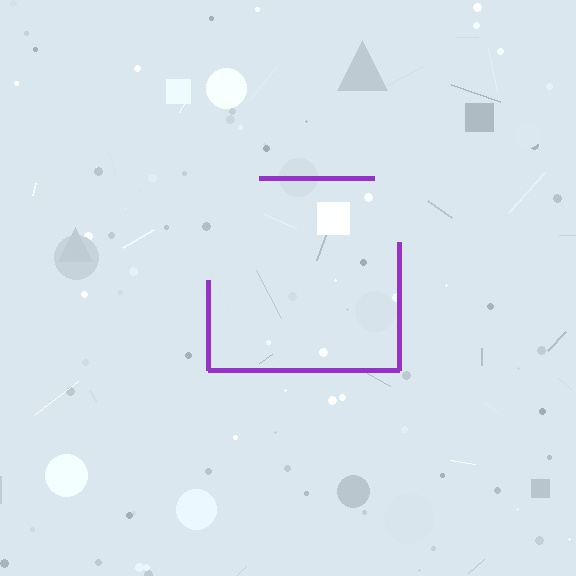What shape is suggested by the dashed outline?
The dashed outline suggests a square.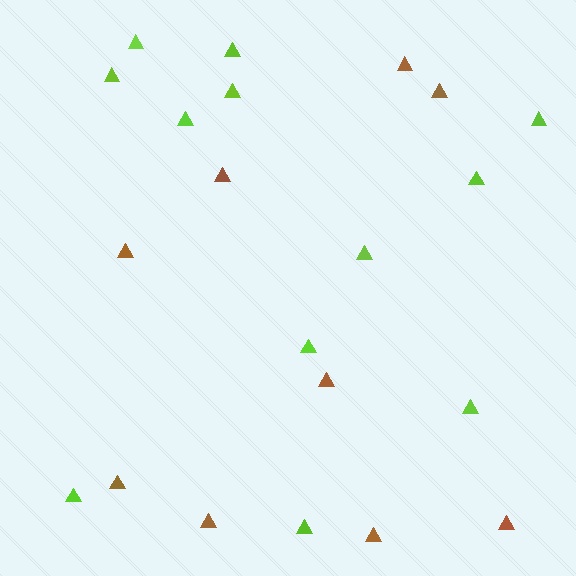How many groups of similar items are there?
There are 2 groups: one group of lime triangles (12) and one group of brown triangles (9).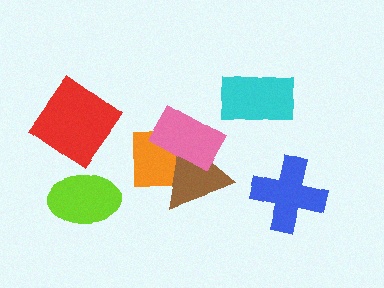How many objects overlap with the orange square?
2 objects overlap with the orange square.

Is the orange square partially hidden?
Yes, it is partially covered by another shape.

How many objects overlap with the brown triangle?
2 objects overlap with the brown triangle.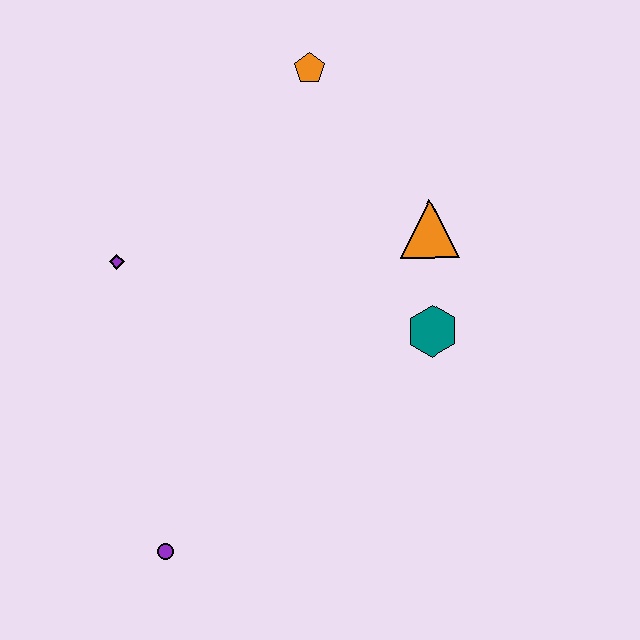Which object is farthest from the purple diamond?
The teal hexagon is farthest from the purple diamond.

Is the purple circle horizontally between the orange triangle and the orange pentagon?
No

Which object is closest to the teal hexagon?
The orange triangle is closest to the teal hexagon.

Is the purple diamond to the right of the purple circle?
No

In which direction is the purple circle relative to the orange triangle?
The purple circle is below the orange triangle.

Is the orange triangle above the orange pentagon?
No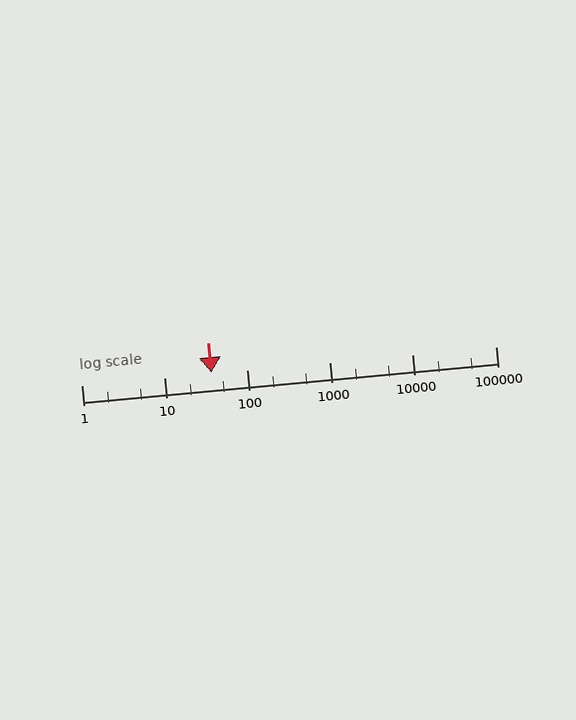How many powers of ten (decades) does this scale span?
The scale spans 5 decades, from 1 to 100000.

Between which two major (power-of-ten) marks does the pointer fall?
The pointer is between 10 and 100.